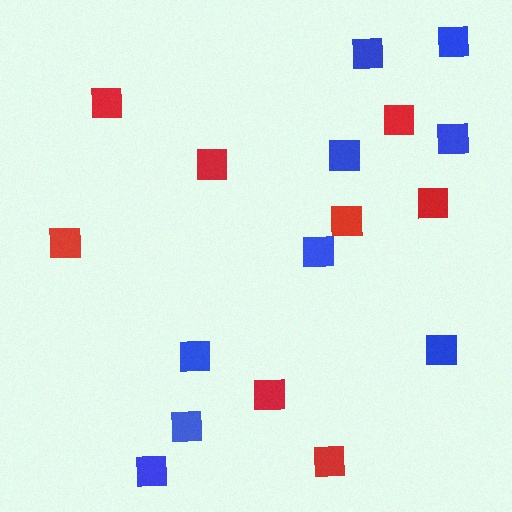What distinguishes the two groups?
There are 2 groups: one group of red squares (8) and one group of blue squares (9).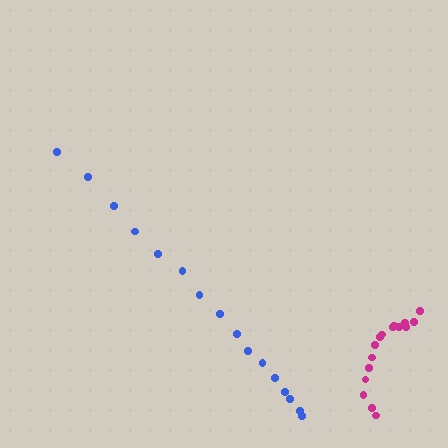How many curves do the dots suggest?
There are 2 distinct paths.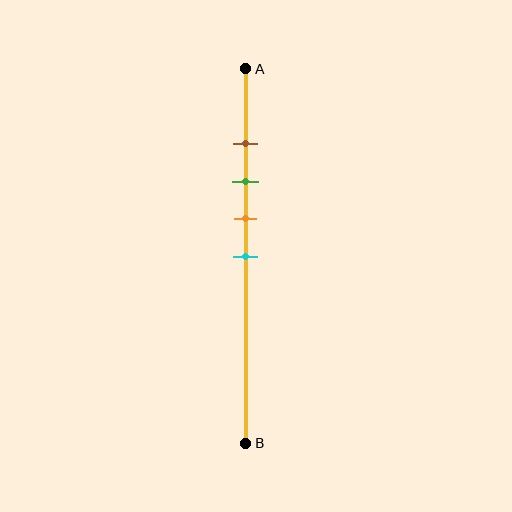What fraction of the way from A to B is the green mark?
The green mark is approximately 30% (0.3) of the way from A to B.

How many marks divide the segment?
There are 4 marks dividing the segment.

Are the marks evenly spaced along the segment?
Yes, the marks are approximately evenly spaced.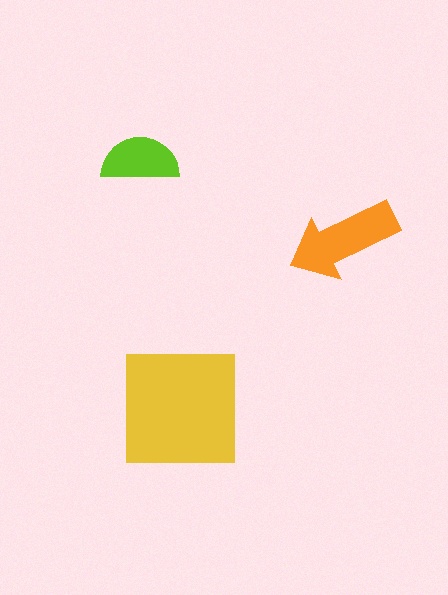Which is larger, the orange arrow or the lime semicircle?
The orange arrow.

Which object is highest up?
The lime semicircle is topmost.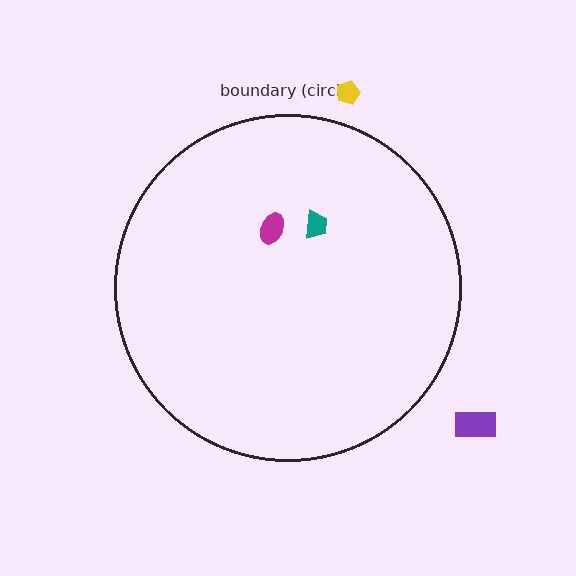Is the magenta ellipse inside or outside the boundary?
Inside.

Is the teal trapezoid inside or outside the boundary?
Inside.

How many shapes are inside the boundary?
2 inside, 2 outside.